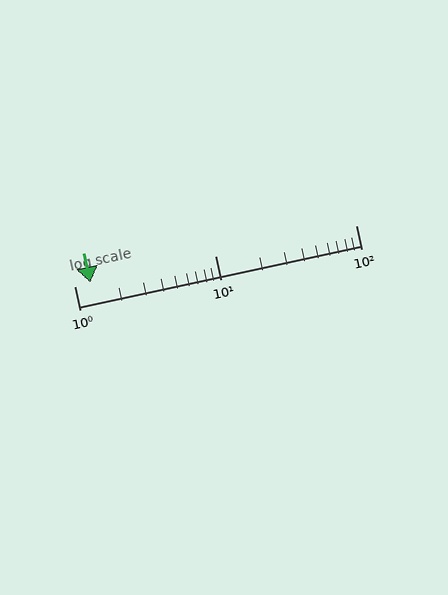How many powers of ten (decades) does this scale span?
The scale spans 2 decades, from 1 to 100.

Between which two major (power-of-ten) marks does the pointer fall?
The pointer is between 1 and 10.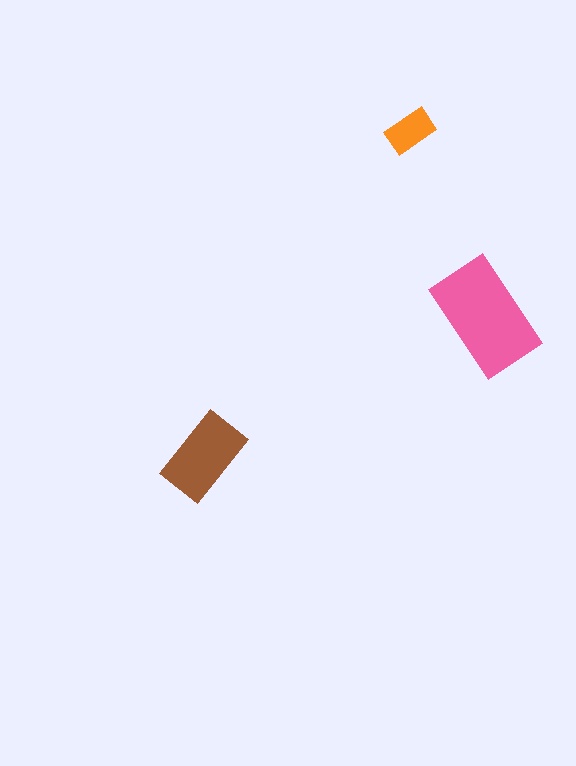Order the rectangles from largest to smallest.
the pink one, the brown one, the orange one.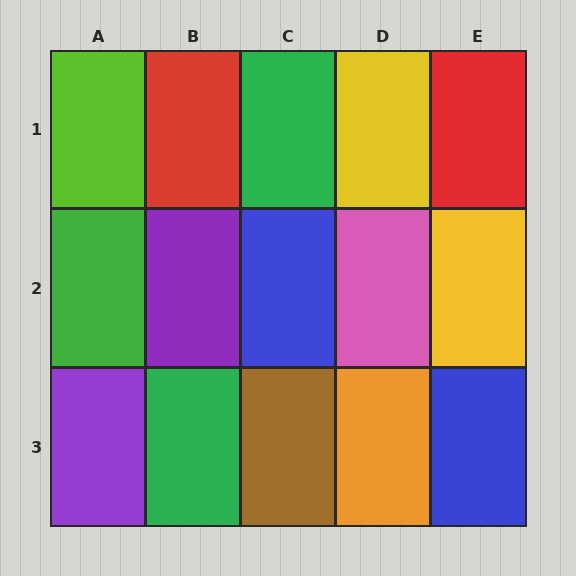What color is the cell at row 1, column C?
Green.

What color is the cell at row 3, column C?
Brown.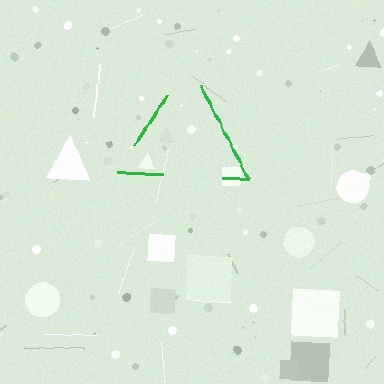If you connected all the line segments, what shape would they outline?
They would outline a triangle.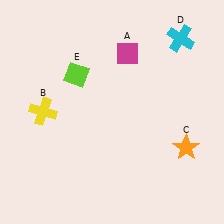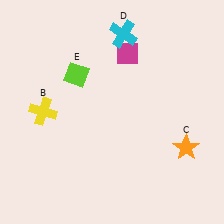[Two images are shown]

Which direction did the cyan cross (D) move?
The cyan cross (D) moved left.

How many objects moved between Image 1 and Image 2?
1 object moved between the two images.